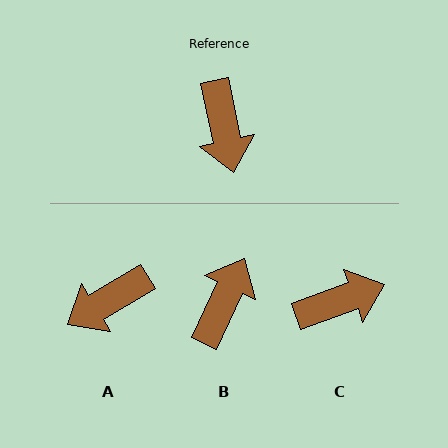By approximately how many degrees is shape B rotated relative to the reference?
Approximately 143 degrees counter-clockwise.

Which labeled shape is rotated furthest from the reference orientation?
B, about 143 degrees away.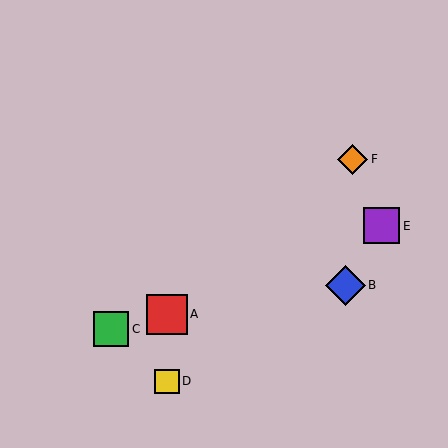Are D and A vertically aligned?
Yes, both are at x≈167.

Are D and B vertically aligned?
No, D is at x≈167 and B is at x≈345.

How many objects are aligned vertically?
2 objects (A, D) are aligned vertically.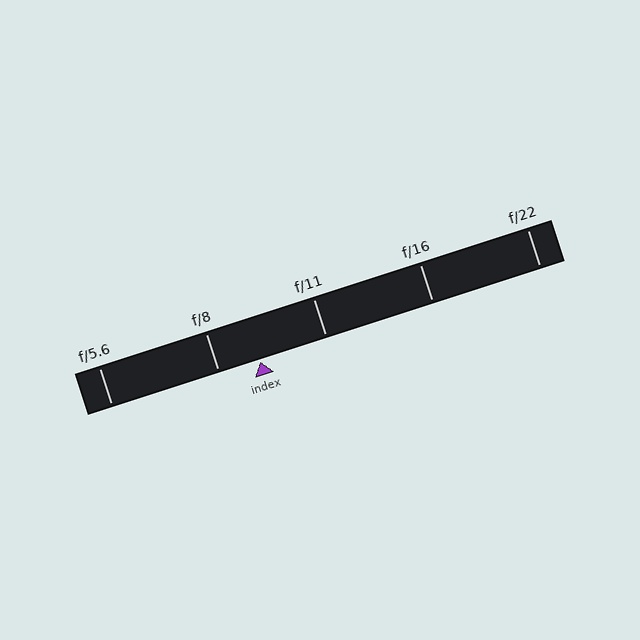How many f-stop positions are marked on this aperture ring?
There are 5 f-stop positions marked.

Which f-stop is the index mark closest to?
The index mark is closest to f/8.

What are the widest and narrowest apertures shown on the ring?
The widest aperture shown is f/5.6 and the narrowest is f/22.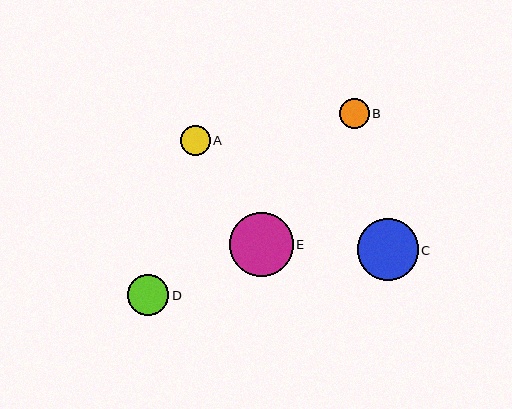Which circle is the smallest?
Circle B is the smallest with a size of approximately 30 pixels.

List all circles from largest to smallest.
From largest to smallest: E, C, D, A, B.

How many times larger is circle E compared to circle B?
Circle E is approximately 2.1 times the size of circle B.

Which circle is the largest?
Circle E is the largest with a size of approximately 64 pixels.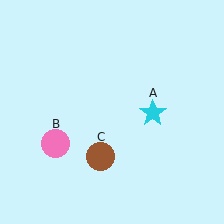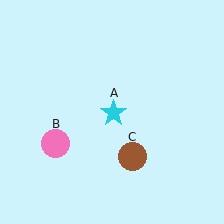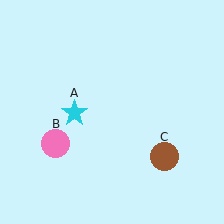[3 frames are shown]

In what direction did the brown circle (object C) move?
The brown circle (object C) moved right.